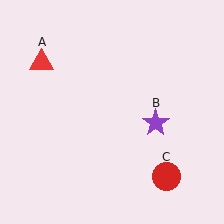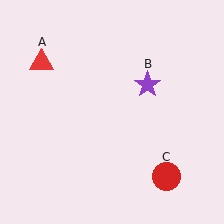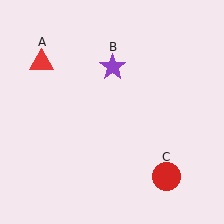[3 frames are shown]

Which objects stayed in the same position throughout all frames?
Red triangle (object A) and red circle (object C) remained stationary.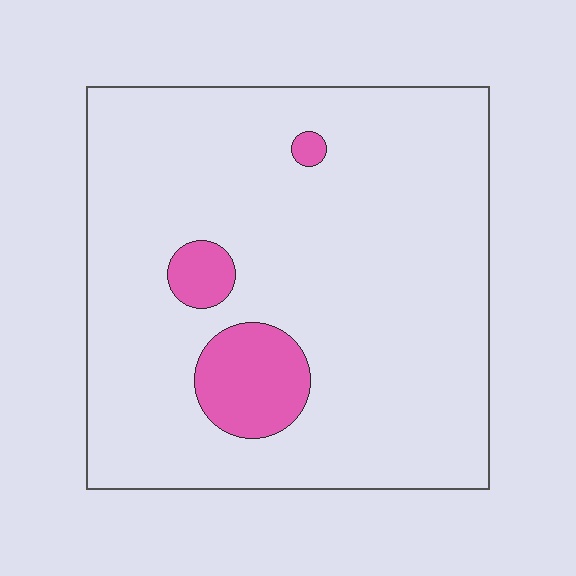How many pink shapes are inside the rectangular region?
3.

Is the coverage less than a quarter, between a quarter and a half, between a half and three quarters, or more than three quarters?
Less than a quarter.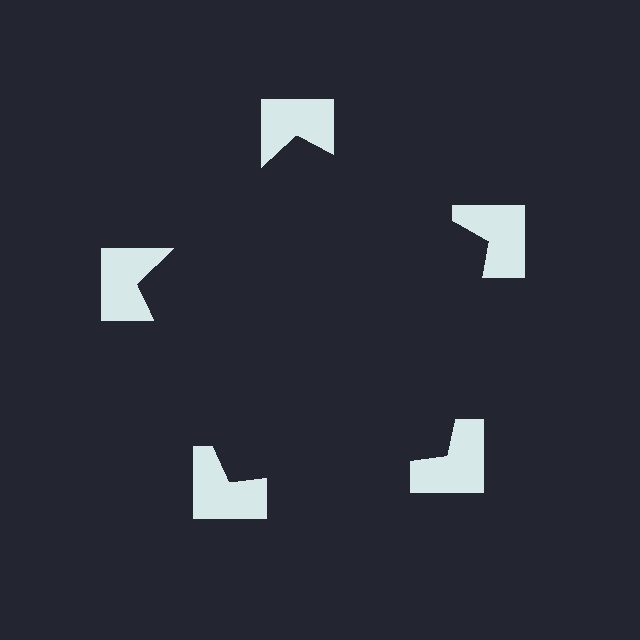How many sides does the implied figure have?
5 sides.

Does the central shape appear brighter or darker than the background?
It typically appears slightly darker than the background, even though no actual brightness change is drawn.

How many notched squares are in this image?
There are 5 — one at each vertex of the illusory pentagon.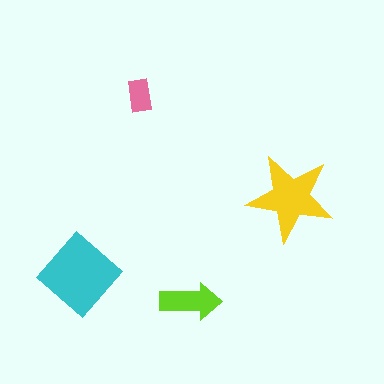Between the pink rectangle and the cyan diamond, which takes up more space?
The cyan diamond.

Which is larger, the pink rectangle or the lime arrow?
The lime arrow.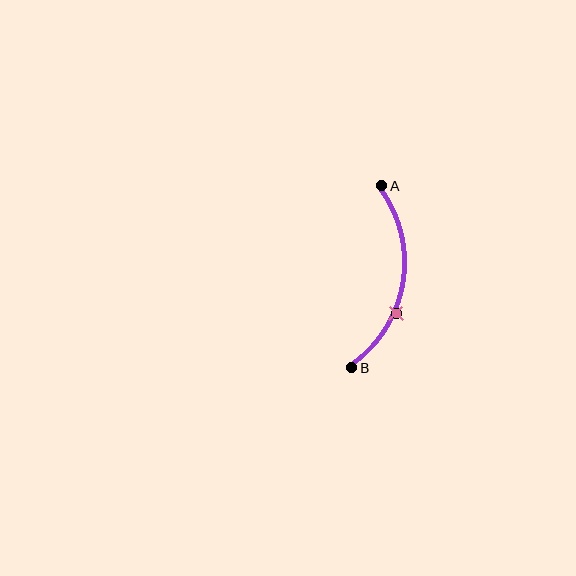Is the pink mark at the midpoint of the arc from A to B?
No. The pink mark lies on the arc but is closer to endpoint B. The arc midpoint would be at the point on the curve equidistant along the arc from both A and B.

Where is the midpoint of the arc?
The arc midpoint is the point on the curve farthest from the straight line joining A and B. It sits to the right of that line.